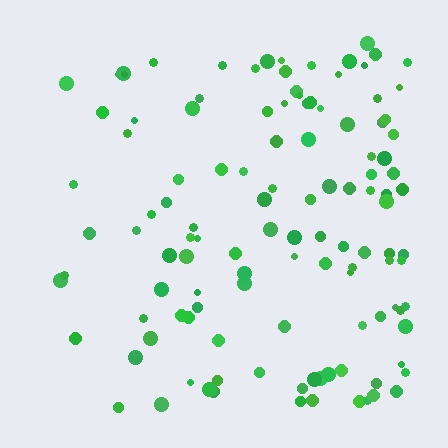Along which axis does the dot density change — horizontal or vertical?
Horizontal.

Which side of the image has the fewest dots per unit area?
The left.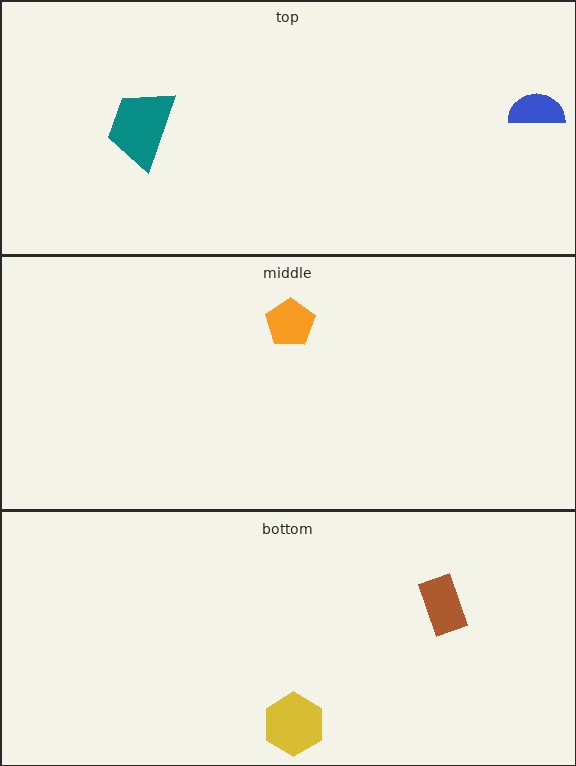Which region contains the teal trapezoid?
The top region.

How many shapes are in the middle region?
1.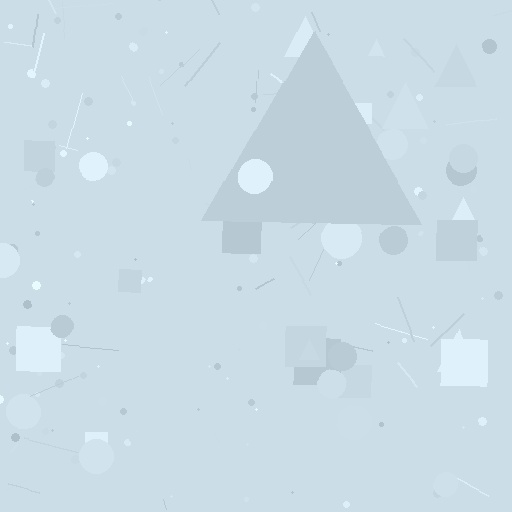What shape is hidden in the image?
A triangle is hidden in the image.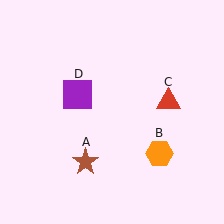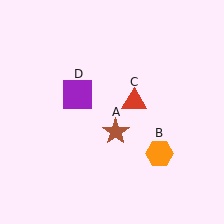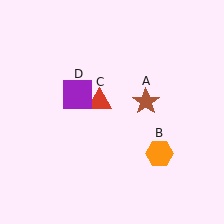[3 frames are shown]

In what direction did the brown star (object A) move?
The brown star (object A) moved up and to the right.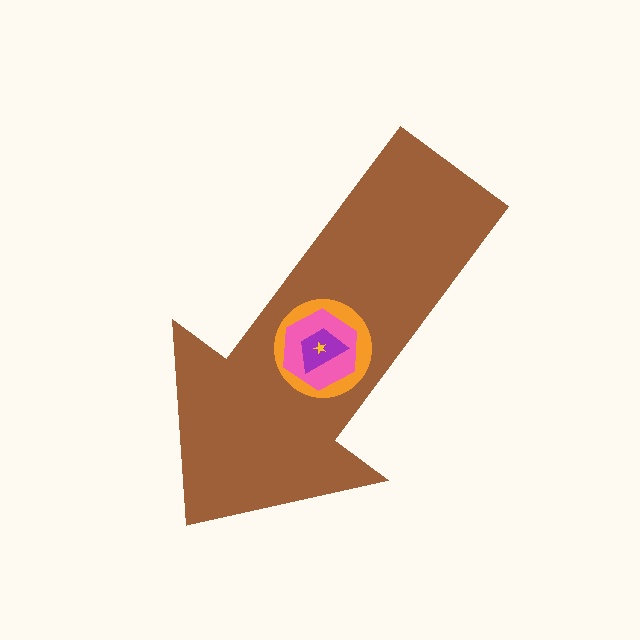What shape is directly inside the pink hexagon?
The purple trapezoid.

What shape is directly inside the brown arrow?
The orange circle.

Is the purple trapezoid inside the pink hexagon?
Yes.